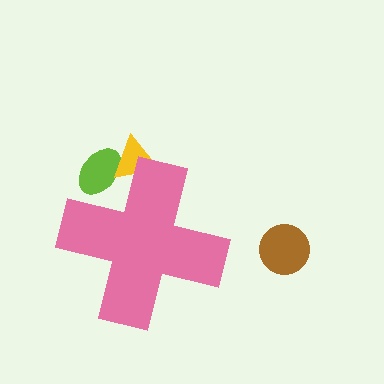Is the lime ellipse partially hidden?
Yes, the lime ellipse is partially hidden behind the pink cross.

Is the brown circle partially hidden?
No, the brown circle is fully visible.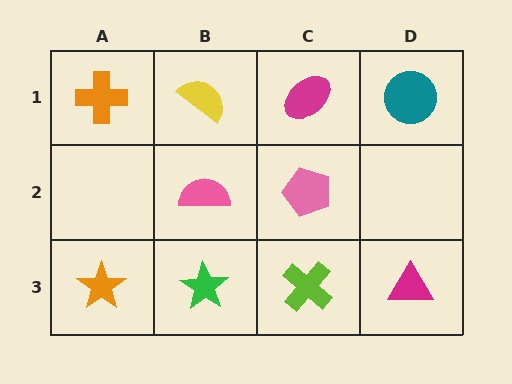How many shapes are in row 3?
4 shapes.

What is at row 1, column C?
A magenta ellipse.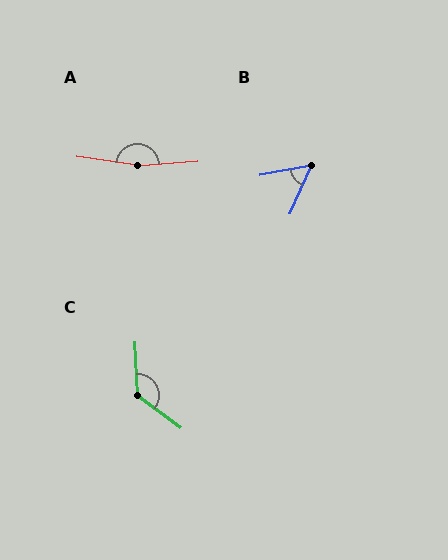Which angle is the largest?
A, at approximately 167 degrees.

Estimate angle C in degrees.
Approximately 130 degrees.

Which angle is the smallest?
B, at approximately 55 degrees.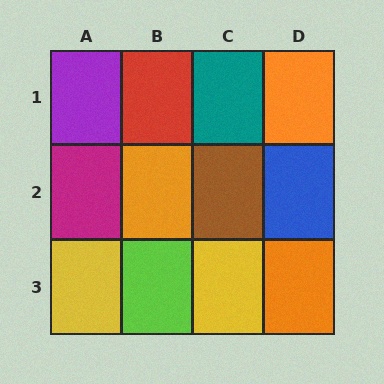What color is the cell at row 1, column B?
Red.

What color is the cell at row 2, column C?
Brown.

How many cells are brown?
1 cell is brown.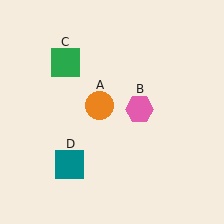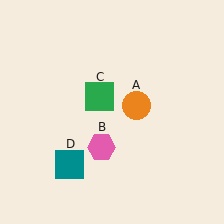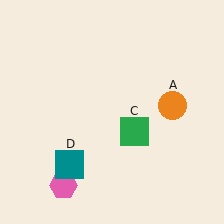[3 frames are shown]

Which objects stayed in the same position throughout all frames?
Teal square (object D) remained stationary.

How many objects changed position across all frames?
3 objects changed position: orange circle (object A), pink hexagon (object B), green square (object C).